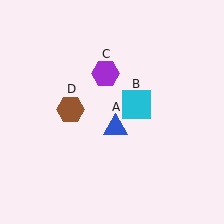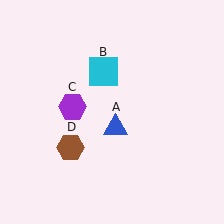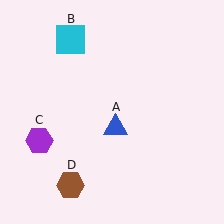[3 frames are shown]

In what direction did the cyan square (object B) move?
The cyan square (object B) moved up and to the left.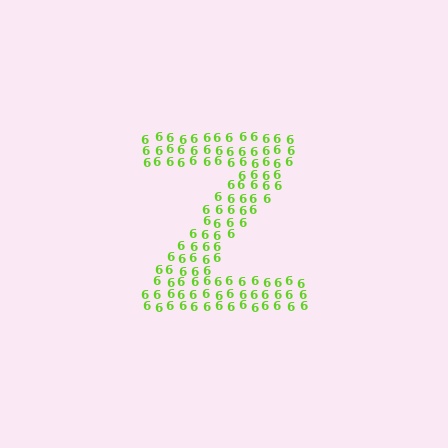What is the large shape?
The large shape is the letter Z.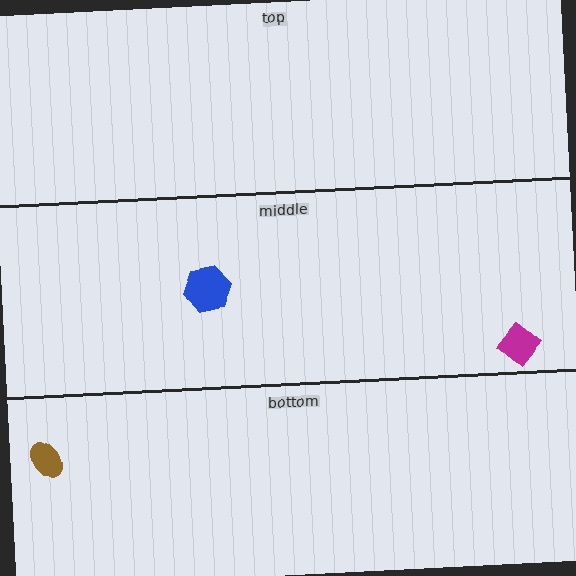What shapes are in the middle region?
The blue hexagon, the magenta diamond.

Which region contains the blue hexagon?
The middle region.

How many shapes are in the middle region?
2.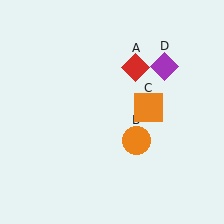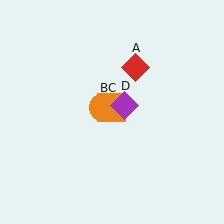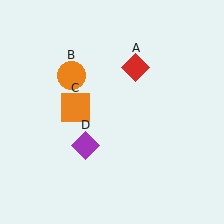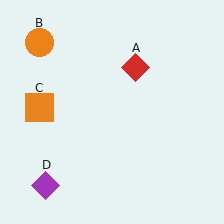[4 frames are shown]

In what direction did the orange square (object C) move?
The orange square (object C) moved left.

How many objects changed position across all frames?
3 objects changed position: orange circle (object B), orange square (object C), purple diamond (object D).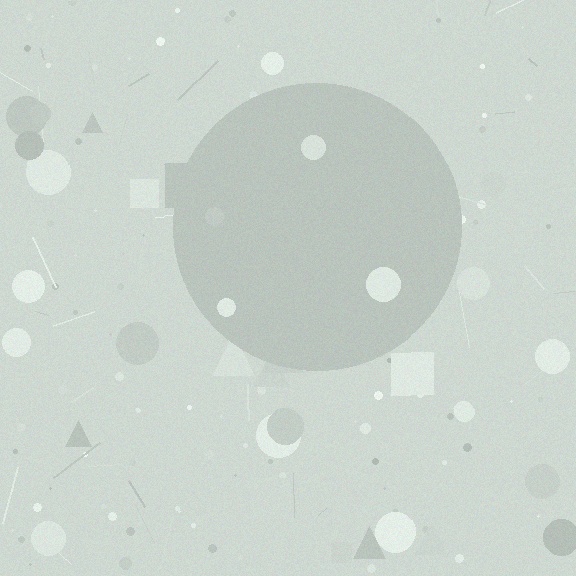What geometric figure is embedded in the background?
A circle is embedded in the background.